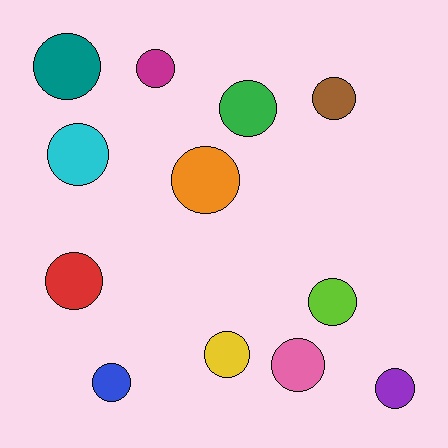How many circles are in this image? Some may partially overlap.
There are 12 circles.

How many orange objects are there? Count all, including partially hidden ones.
There is 1 orange object.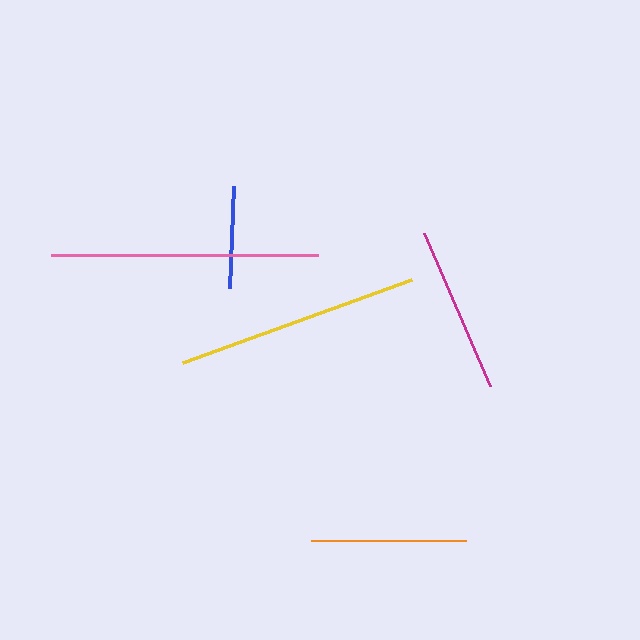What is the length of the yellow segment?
The yellow segment is approximately 244 pixels long.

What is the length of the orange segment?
The orange segment is approximately 155 pixels long.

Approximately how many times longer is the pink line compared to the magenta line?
The pink line is approximately 1.6 times the length of the magenta line.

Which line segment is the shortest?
The blue line is the shortest at approximately 103 pixels.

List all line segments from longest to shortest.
From longest to shortest: pink, yellow, magenta, orange, blue.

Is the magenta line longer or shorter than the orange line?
The magenta line is longer than the orange line.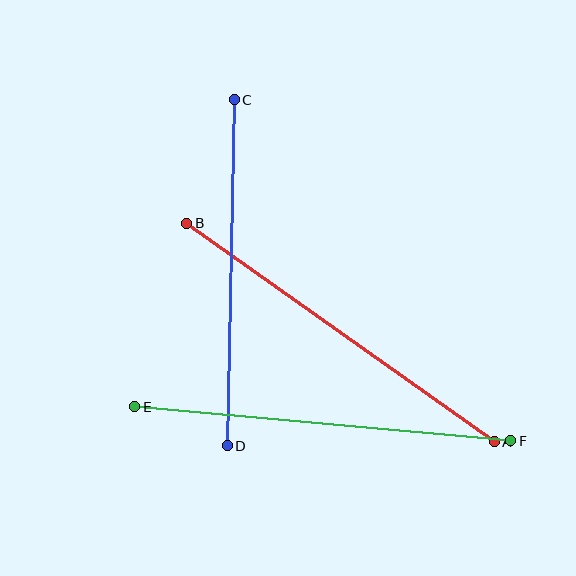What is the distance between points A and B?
The distance is approximately 377 pixels.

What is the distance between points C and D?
The distance is approximately 346 pixels.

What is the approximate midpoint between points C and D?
The midpoint is at approximately (231, 273) pixels.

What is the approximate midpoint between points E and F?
The midpoint is at approximately (323, 424) pixels.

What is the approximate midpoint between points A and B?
The midpoint is at approximately (341, 333) pixels.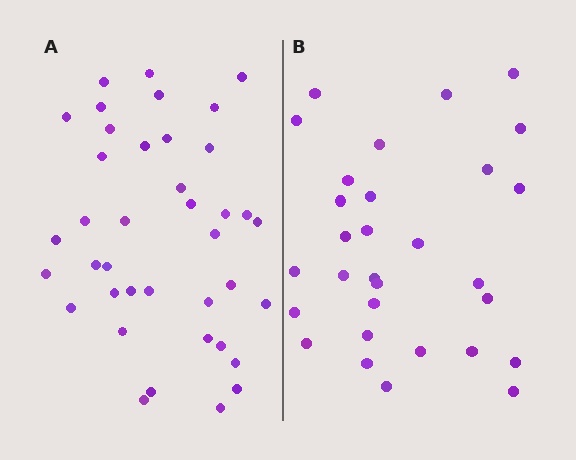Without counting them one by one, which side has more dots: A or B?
Region A (the left region) has more dots.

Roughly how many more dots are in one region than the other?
Region A has roughly 8 or so more dots than region B.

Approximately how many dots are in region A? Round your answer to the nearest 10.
About 40 dots. (The exact count is 39, which rounds to 40.)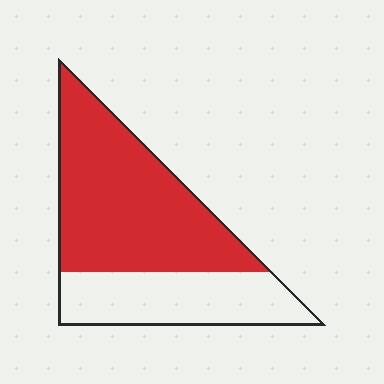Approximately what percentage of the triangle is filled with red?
Approximately 65%.